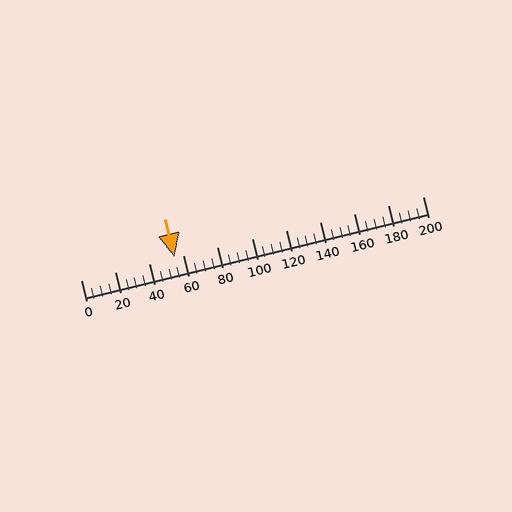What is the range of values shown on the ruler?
The ruler shows values from 0 to 200.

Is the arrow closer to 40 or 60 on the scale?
The arrow is closer to 60.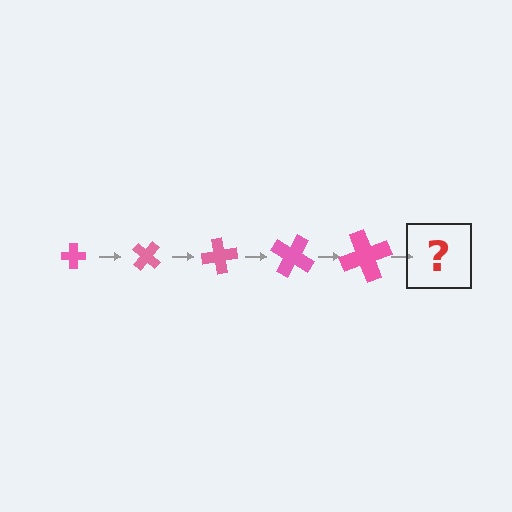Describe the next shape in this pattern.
It should be a cross, larger than the previous one and rotated 200 degrees from the start.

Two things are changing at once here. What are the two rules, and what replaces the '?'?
The two rules are that the cross grows larger each step and it rotates 40 degrees each step. The '?' should be a cross, larger than the previous one and rotated 200 degrees from the start.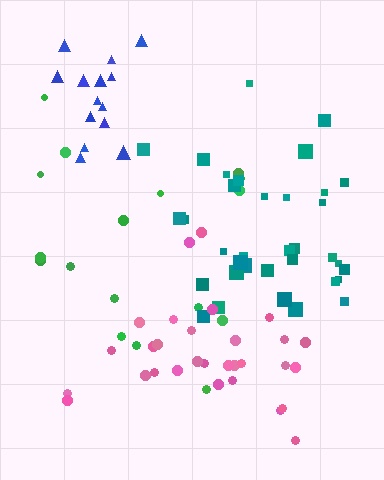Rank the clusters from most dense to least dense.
blue, teal, pink, green.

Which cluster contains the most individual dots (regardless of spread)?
Teal (35).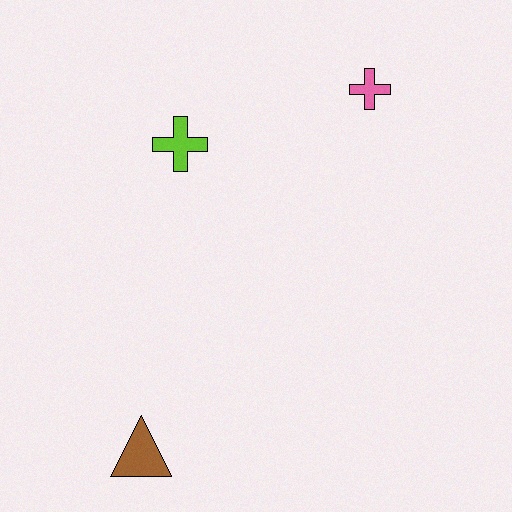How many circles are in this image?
There are no circles.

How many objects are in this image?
There are 3 objects.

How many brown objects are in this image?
There is 1 brown object.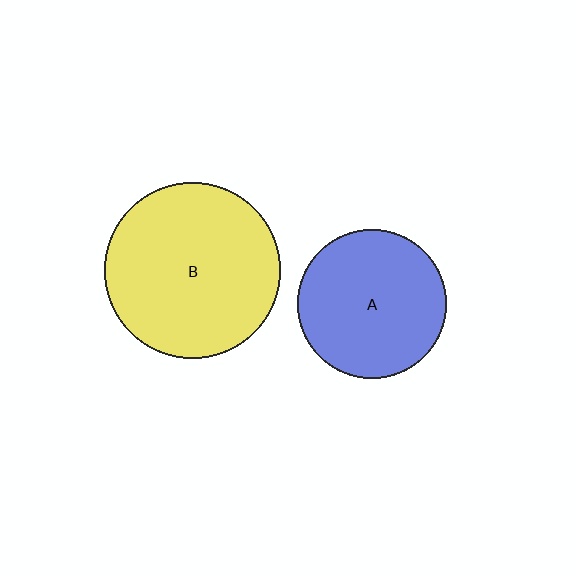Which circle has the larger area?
Circle B (yellow).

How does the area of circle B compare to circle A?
Approximately 1.4 times.